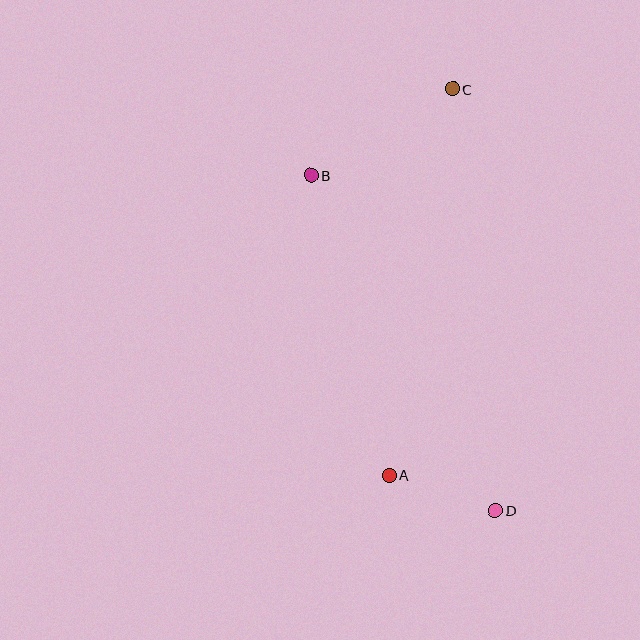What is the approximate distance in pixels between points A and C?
The distance between A and C is approximately 392 pixels.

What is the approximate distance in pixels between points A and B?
The distance between A and B is approximately 310 pixels.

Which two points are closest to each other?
Points A and D are closest to each other.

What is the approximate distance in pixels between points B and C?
The distance between B and C is approximately 166 pixels.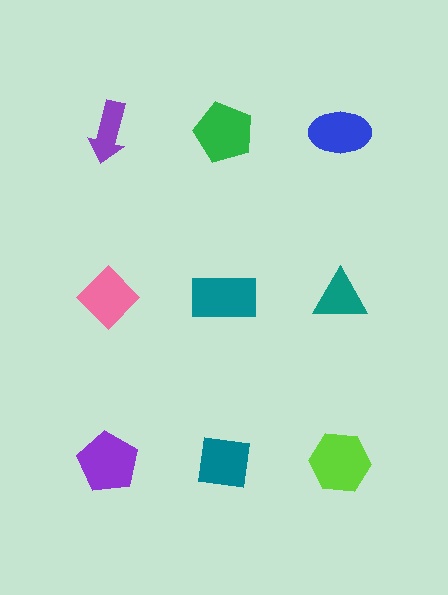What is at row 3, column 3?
A lime hexagon.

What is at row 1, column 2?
A green pentagon.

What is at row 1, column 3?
A blue ellipse.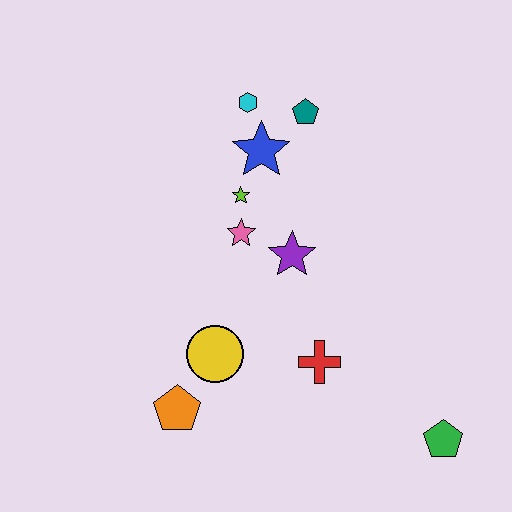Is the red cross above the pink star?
No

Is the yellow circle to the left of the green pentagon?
Yes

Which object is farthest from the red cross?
The cyan hexagon is farthest from the red cross.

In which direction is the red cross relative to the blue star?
The red cross is below the blue star.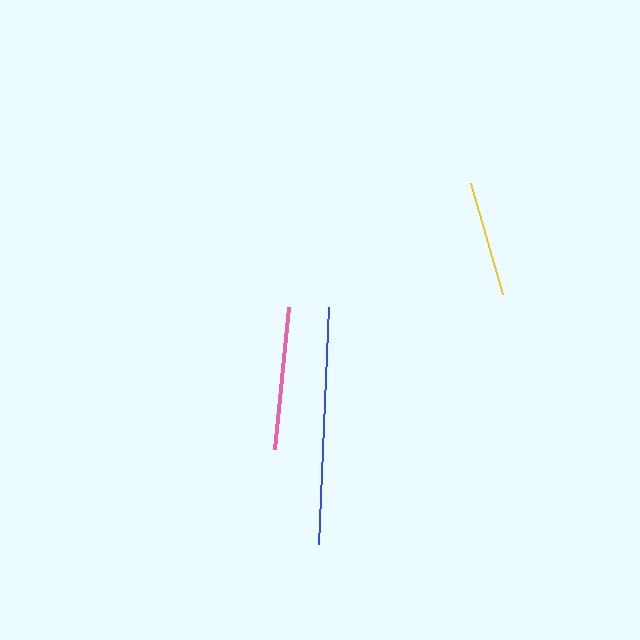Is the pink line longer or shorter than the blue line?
The blue line is longer than the pink line.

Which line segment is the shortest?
The yellow line is the shortest at approximately 114 pixels.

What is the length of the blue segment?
The blue segment is approximately 238 pixels long.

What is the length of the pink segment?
The pink segment is approximately 143 pixels long.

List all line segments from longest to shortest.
From longest to shortest: blue, pink, yellow.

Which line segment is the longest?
The blue line is the longest at approximately 238 pixels.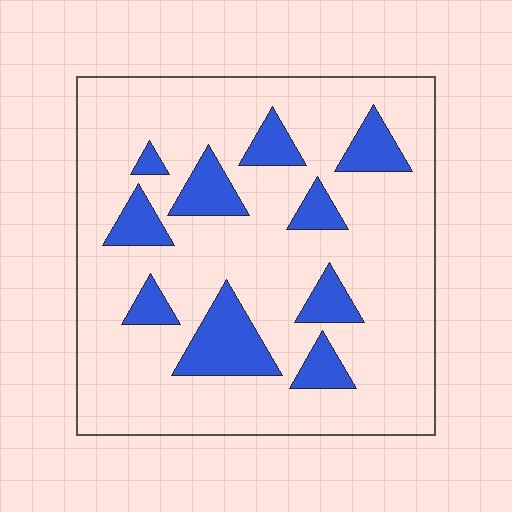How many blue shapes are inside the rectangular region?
10.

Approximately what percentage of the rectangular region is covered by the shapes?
Approximately 20%.